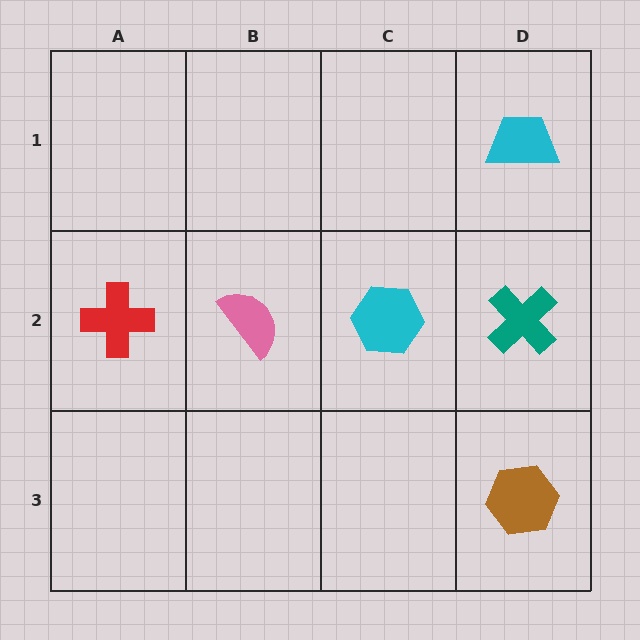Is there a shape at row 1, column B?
No, that cell is empty.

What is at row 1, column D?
A cyan trapezoid.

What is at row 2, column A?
A red cross.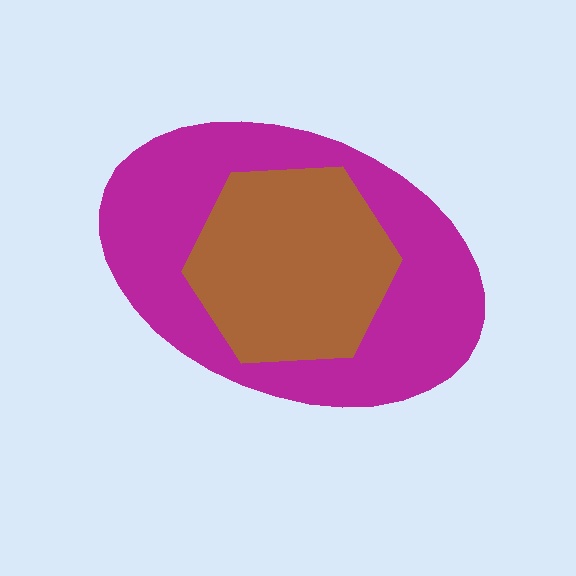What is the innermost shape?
The brown hexagon.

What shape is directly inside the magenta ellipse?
The brown hexagon.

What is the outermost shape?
The magenta ellipse.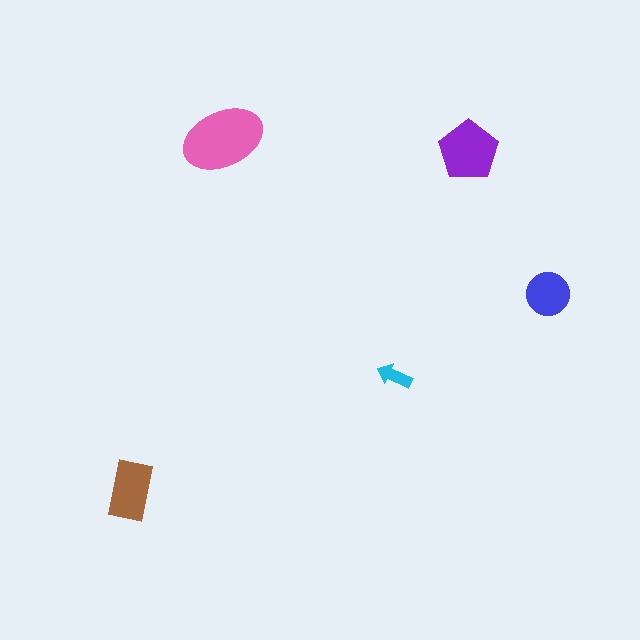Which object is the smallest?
The cyan arrow.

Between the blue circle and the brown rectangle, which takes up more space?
The brown rectangle.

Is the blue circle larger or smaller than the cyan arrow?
Larger.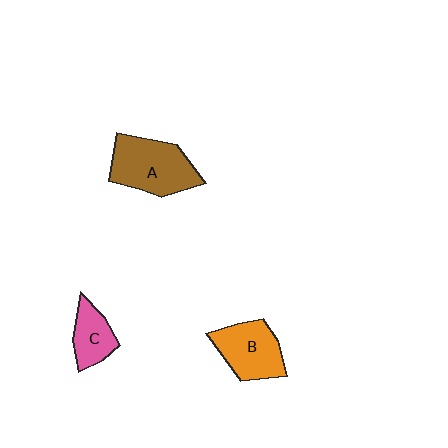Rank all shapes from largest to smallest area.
From largest to smallest: A (brown), B (orange), C (pink).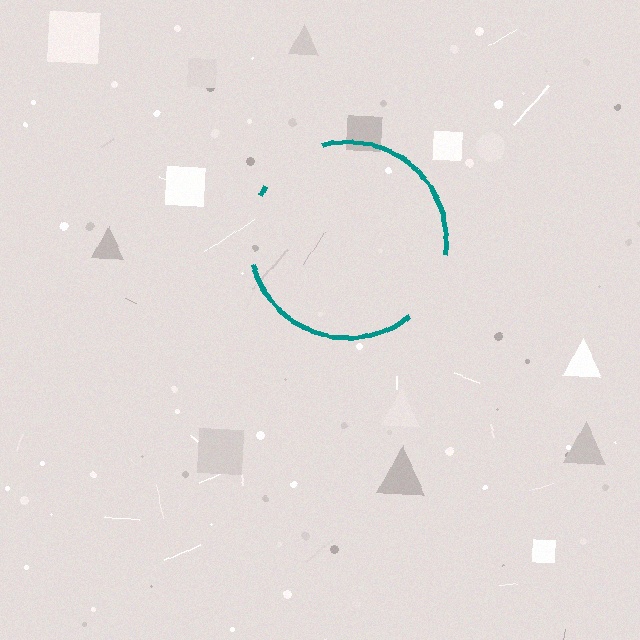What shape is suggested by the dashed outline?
The dashed outline suggests a circle.